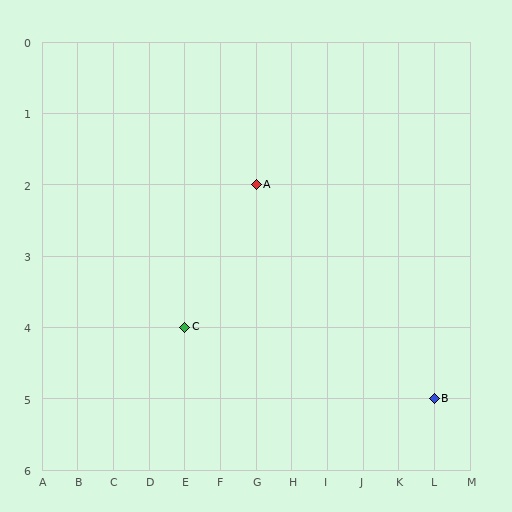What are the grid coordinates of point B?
Point B is at grid coordinates (L, 5).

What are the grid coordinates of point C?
Point C is at grid coordinates (E, 4).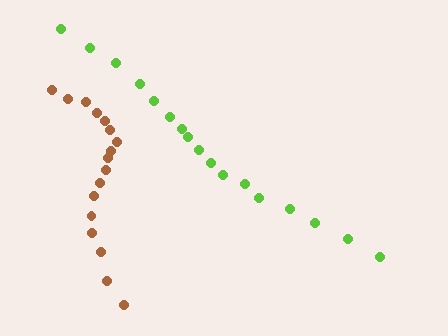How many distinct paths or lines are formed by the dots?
There are 2 distinct paths.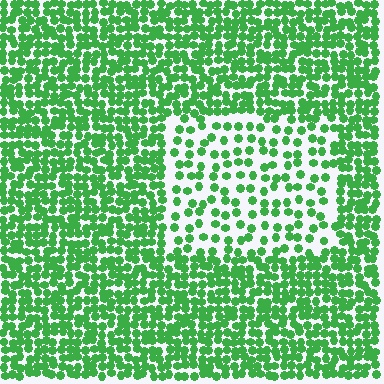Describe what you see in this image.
The image contains small green elements arranged at two different densities. A rectangle-shaped region is visible where the elements are less densely packed than the surrounding area.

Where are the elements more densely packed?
The elements are more densely packed outside the rectangle boundary.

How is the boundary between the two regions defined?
The boundary is defined by a change in element density (approximately 2.2x ratio). All elements are the same color, size, and shape.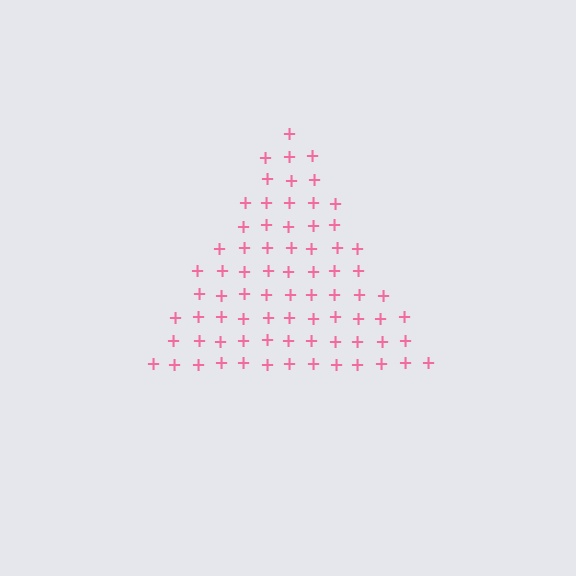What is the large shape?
The large shape is a triangle.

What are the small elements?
The small elements are plus signs.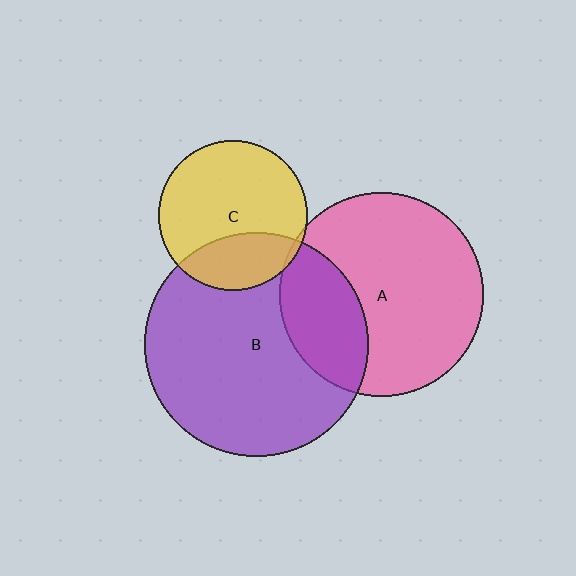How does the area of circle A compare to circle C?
Approximately 1.9 times.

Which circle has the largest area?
Circle B (purple).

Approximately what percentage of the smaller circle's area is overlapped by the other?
Approximately 30%.